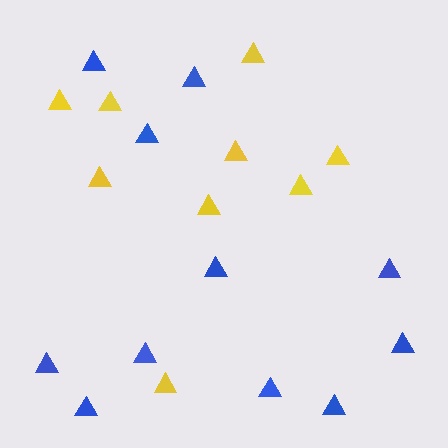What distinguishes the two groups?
There are 2 groups: one group of yellow triangles (9) and one group of blue triangles (11).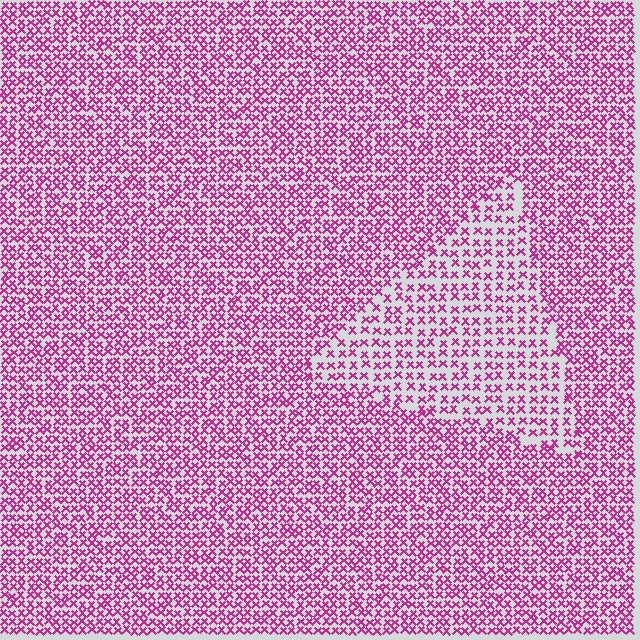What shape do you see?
I see a triangle.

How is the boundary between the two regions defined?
The boundary is defined by a change in element density (approximately 1.7x ratio). All elements are the same color, size, and shape.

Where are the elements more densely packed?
The elements are more densely packed outside the triangle boundary.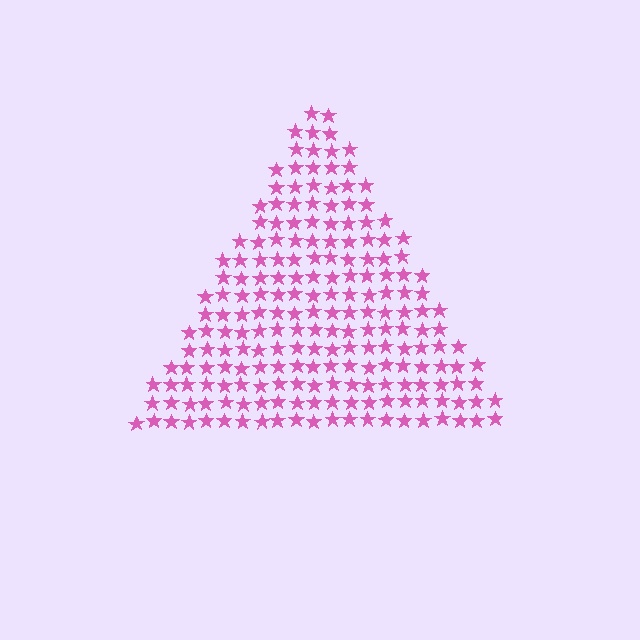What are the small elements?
The small elements are stars.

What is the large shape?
The large shape is a triangle.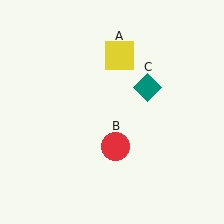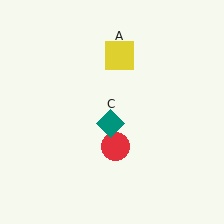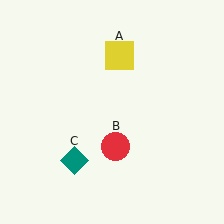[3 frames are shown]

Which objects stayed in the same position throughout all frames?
Yellow square (object A) and red circle (object B) remained stationary.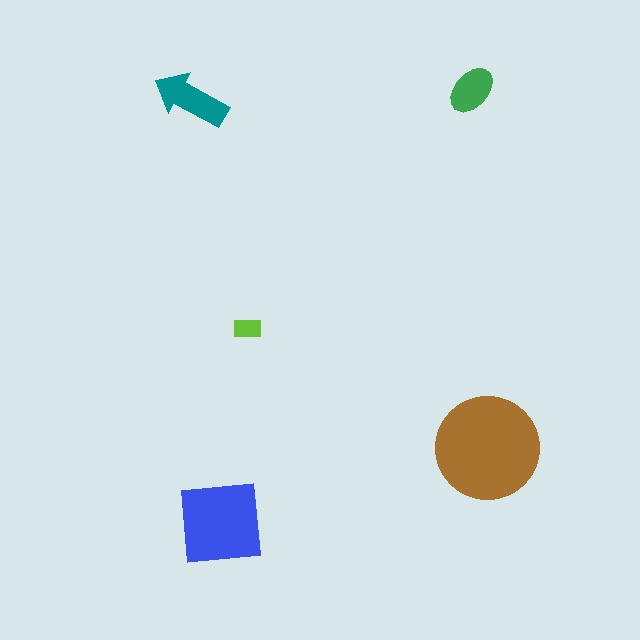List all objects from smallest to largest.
The lime rectangle, the green ellipse, the teal arrow, the blue square, the brown circle.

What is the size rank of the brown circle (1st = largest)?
1st.